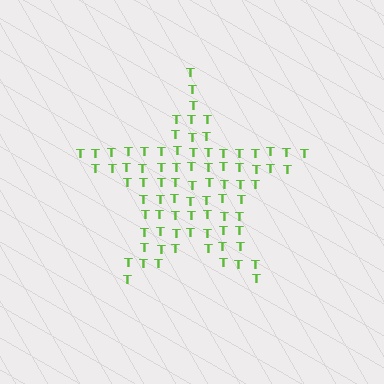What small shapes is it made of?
It is made of small letter T's.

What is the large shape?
The large shape is a star.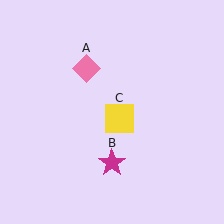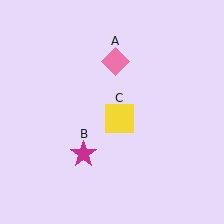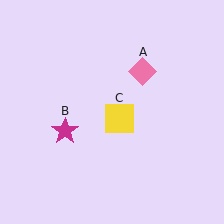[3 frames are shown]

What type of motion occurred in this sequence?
The pink diamond (object A), magenta star (object B) rotated clockwise around the center of the scene.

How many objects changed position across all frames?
2 objects changed position: pink diamond (object A), magenta star (object B).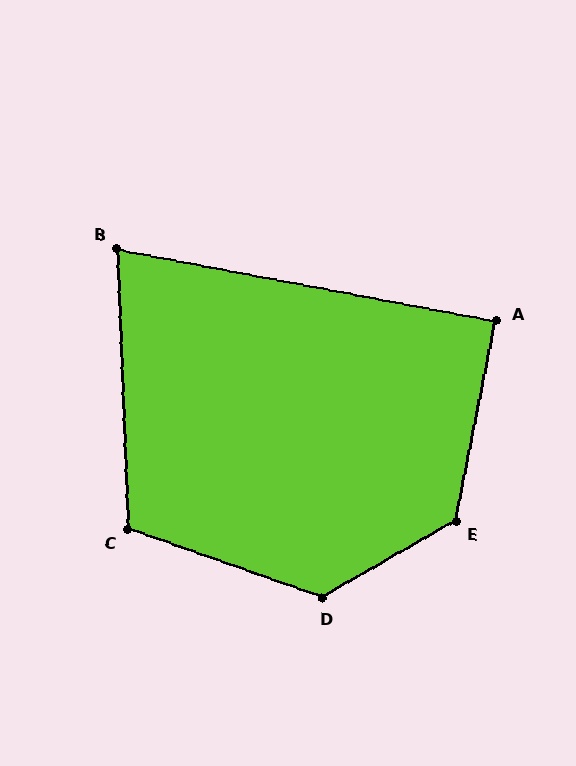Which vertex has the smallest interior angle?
B, at approximately 77 degrees.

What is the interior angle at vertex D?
Approximately 131 degrees (obtuse).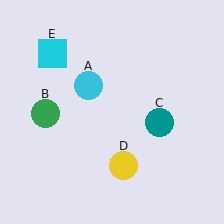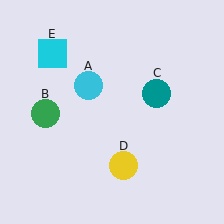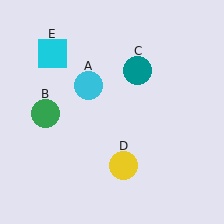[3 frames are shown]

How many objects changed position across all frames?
1 object changed position: teal circle (object C).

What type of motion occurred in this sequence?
The teal circle (object C) rotated counterclockwise around the center of the scene.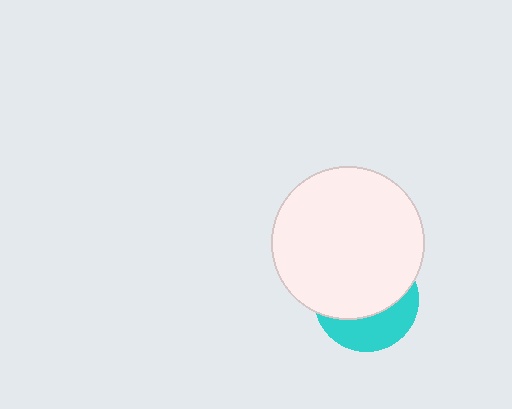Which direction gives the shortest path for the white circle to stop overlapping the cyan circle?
Moving up gives the shortest separation.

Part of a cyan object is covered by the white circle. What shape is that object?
It is a circle.